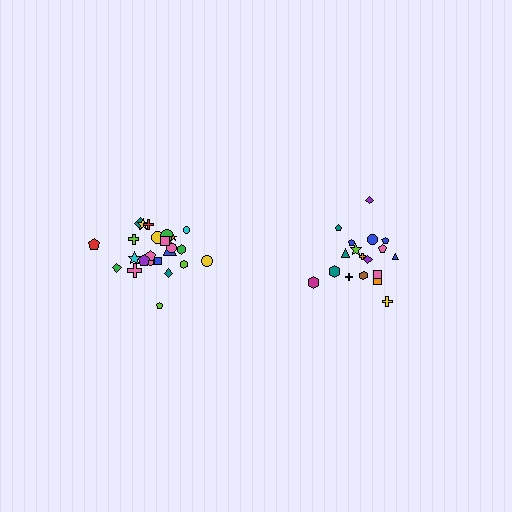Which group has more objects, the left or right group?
The left group.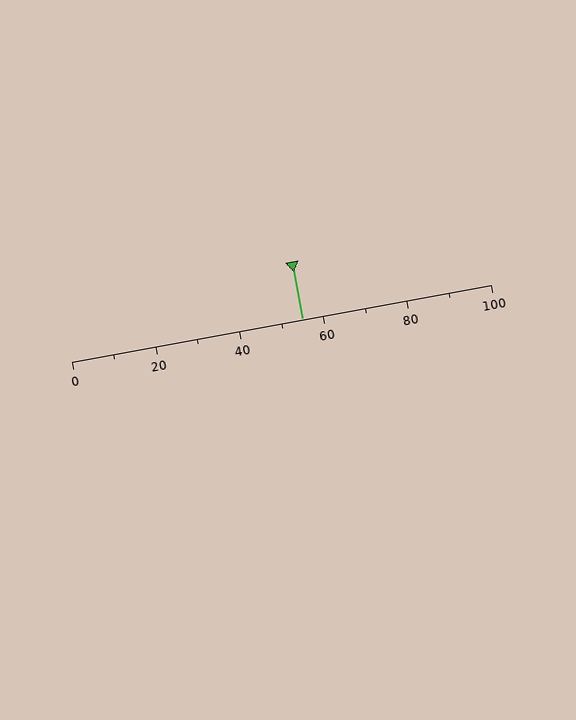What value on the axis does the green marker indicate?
The marker indicates approximately 55.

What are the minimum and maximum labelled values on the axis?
The axis runs from 0 to 100.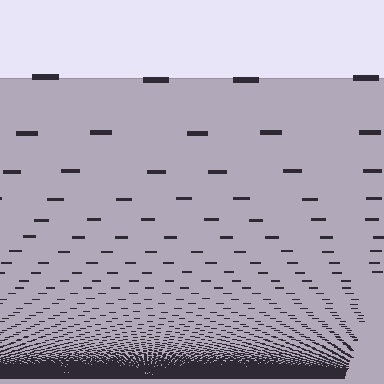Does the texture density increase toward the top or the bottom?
Density increases toward the bottom.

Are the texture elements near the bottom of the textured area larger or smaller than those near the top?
Smaller. The gradient is inverted — elements near the bottom are smaller and denser.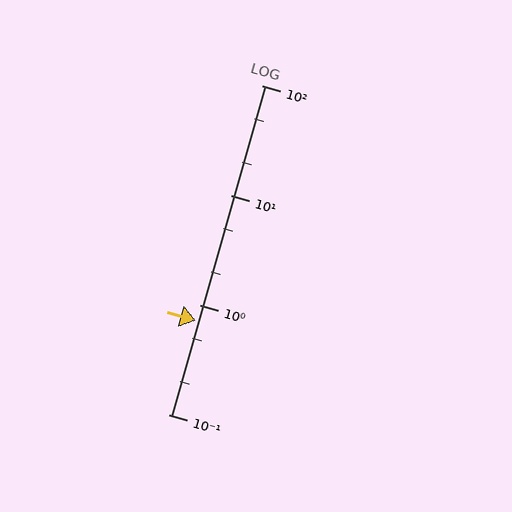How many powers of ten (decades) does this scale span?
The scale spans 3 decades, from 0.1 to 100.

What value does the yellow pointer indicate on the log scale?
The pointer indicates approximately 0.72.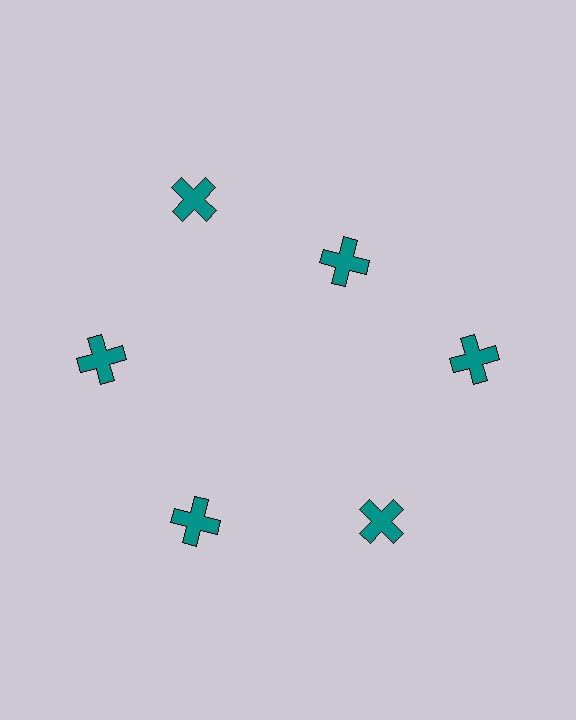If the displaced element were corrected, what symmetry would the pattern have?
It would have 6-fold rotational symmetry — the pattern would map onto itself every 60 degrees.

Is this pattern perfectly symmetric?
No. The 6 teal crosses are arranged in a ring, but one element near the 1 o'clock position is pulled inward toward the center, breaking the 6-fold rotational symmetry.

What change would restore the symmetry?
The symmetry would be restored by moving it outward, back onto the ring so that all 6 crosses sit at equal angles and equal distance from the center.